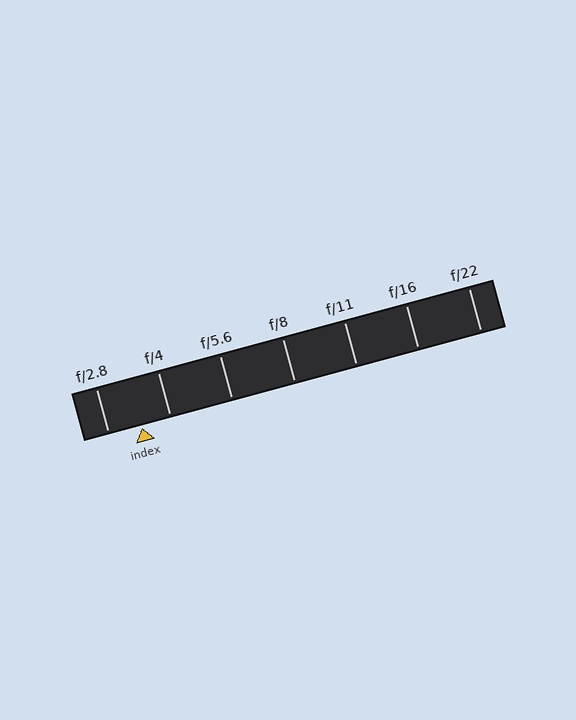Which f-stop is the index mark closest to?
The index mark is closest to f/4.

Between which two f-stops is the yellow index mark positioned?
The index mark is between f/2.8 and f/4.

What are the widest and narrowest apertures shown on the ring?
The widest aperture shown is f/2.8 and the narrowest is f/22.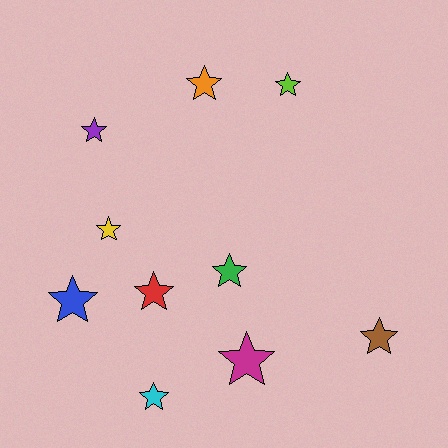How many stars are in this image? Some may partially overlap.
There are 10 stars.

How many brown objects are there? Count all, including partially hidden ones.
There is 1 brown object.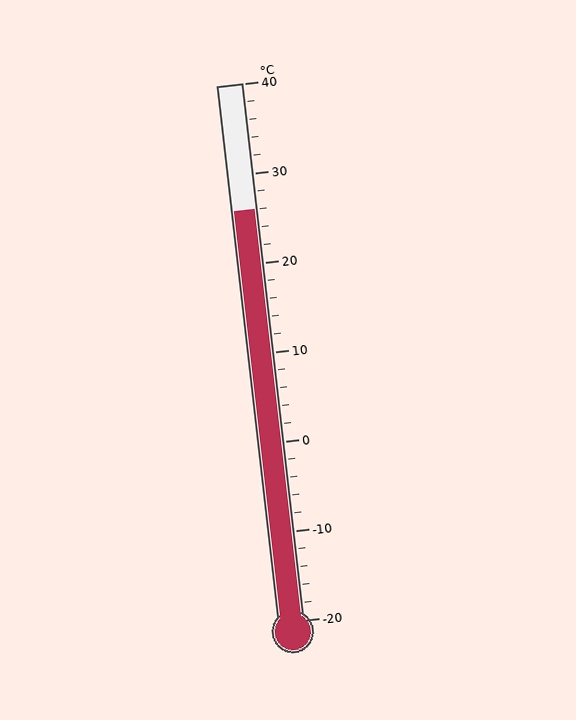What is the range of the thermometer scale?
The thermometer scale ranges from -20°C to 40°C.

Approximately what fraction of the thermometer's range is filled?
The thermometer is filled to approximately 75% of its range.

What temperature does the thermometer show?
The thermometer shows approximately 26°C.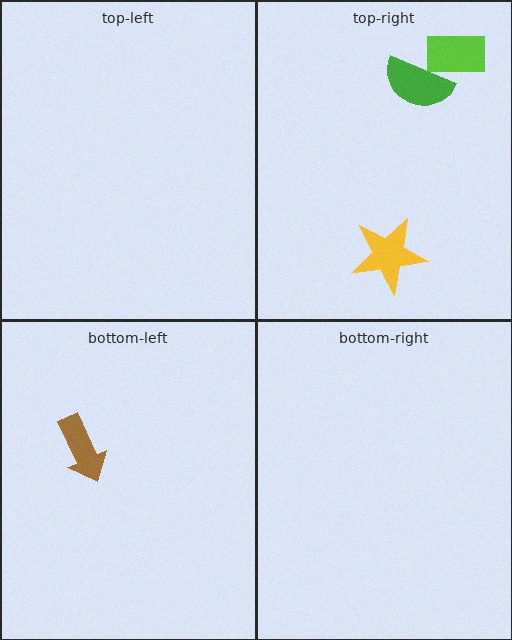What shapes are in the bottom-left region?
The brown arrow.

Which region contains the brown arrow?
The bottom-left region.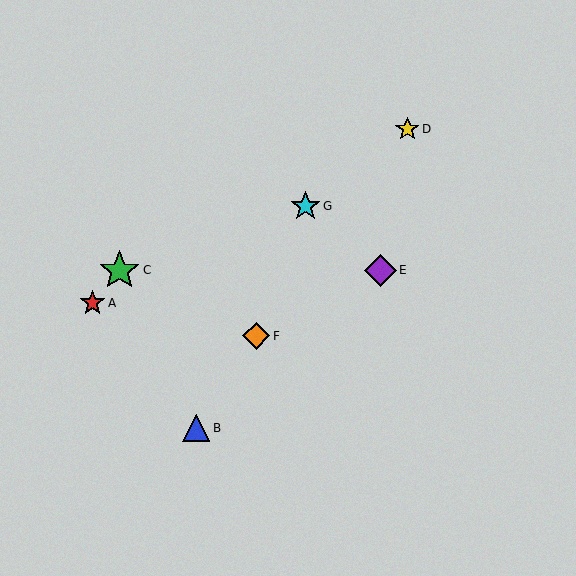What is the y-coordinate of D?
Object D is at y≈129.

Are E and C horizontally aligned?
Yes, both are at y≈270.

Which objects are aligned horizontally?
Objects C, E are aligned horizontally.